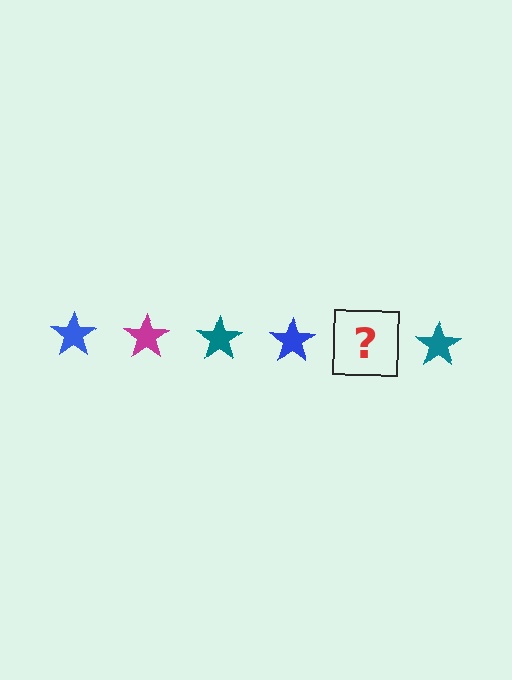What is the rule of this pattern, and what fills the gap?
The rule is that the pattern cycles through blue, magenta, teal stars. The gap should be filled with a magenta star.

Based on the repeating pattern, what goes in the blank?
The blank should be a magenta star.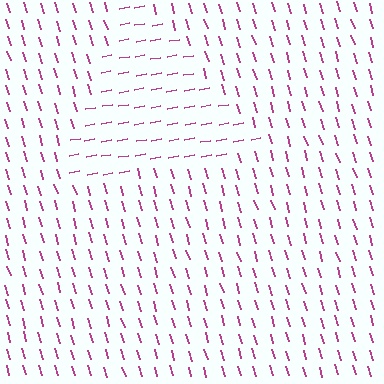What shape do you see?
I see a triangle.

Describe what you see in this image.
The image is filled with small magenta line segments. A triangle region in the image has lines oriented differently from the surrounding lines, creating a visible texture boundary.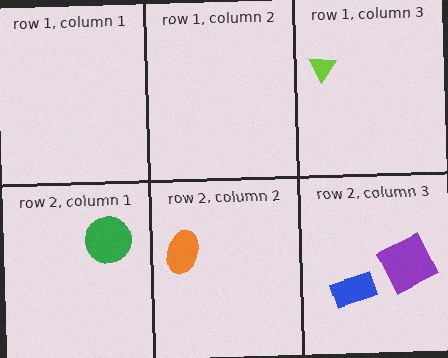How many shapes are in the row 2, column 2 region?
1.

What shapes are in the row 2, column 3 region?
The blue rectangle, the purple square.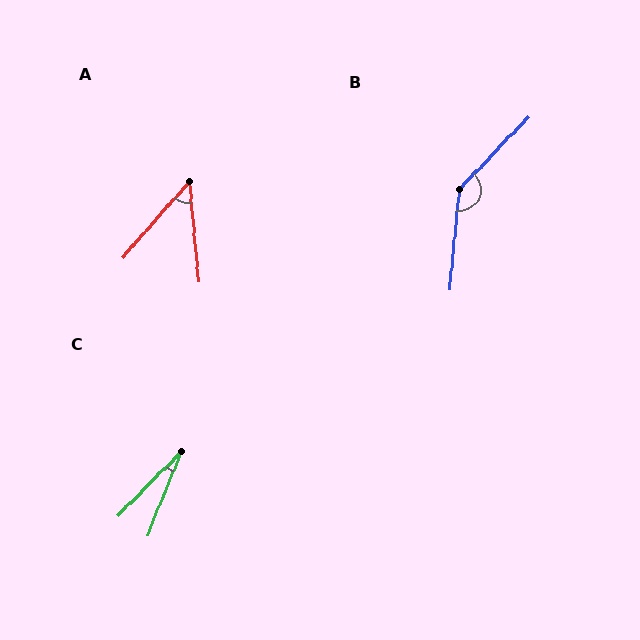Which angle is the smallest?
C, at approximately 22 degrees.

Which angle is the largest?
B, at approximately 141 degrees.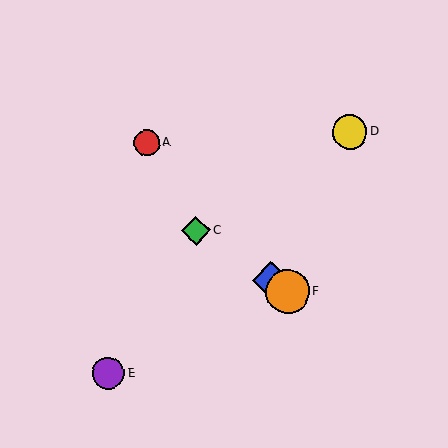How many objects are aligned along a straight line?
3 objects (B, C, F) are aligned along a straight line.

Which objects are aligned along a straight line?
Objects B, C, F are aligned along a straight line.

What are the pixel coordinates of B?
Object B is at (271, 280).